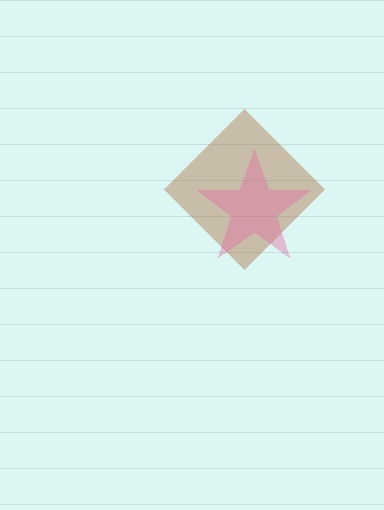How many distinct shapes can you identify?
There are 2 distinct shapes: a brown diamond, a pink star.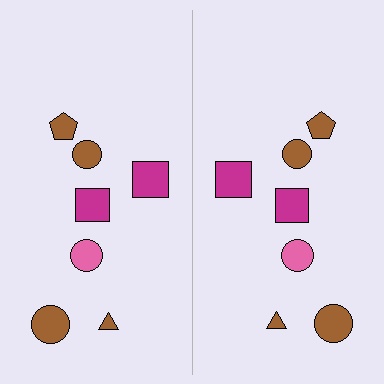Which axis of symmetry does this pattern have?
The pattern has a vertical axis of symmetry running through the center of the image.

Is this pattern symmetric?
Yes, this pattern has bilateral (reflection) symmetry.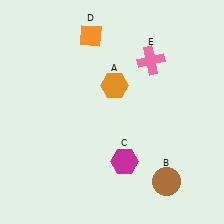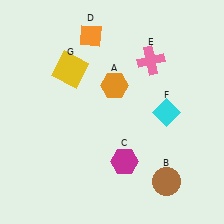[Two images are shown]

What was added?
A cyan diamond (F), a yellow square (G) were added in Image 2.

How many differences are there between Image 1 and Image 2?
There are 2 differences between the two images.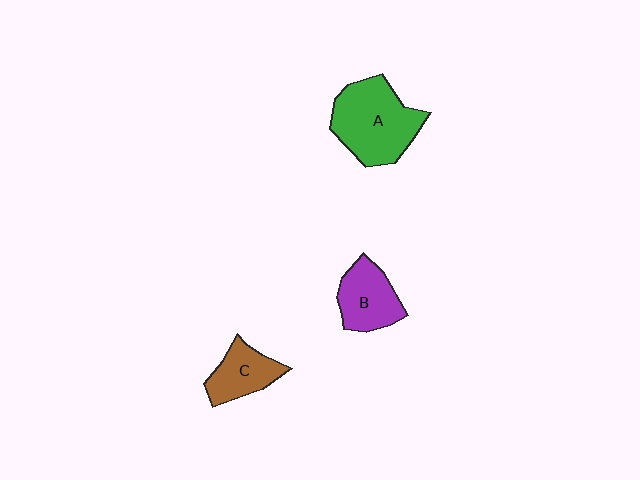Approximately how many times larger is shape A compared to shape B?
Approximately 1.6 times.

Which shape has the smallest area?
Shape C (brown).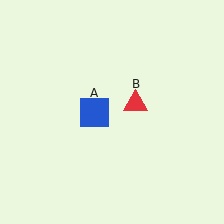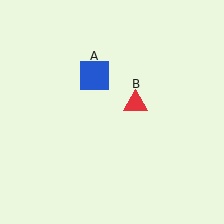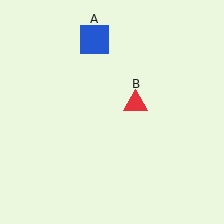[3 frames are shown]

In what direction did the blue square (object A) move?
The blue square (object A) moved up.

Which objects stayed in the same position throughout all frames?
Red triangle (object B) remained stationary.